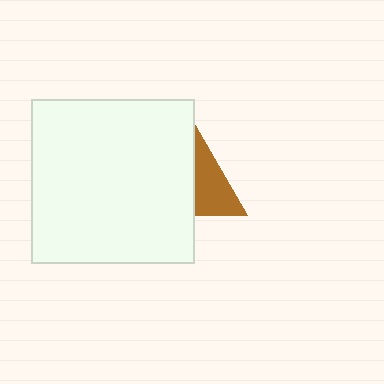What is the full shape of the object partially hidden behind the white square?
The partially hidden object is a brown triangle.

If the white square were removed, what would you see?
You would see the complete brown triangle.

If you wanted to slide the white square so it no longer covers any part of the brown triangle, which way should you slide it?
Slide it left — that is the most direct way to separate the two shapes.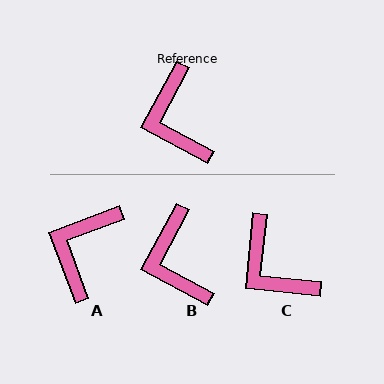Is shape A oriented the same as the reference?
No, it is off by about 41 degrees.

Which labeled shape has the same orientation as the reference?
B.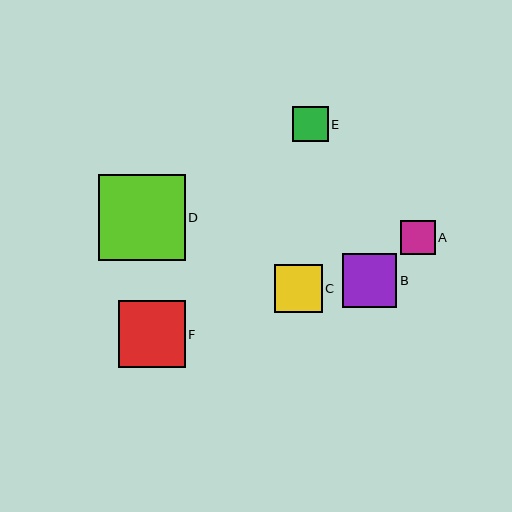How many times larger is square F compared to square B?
Square F is approximately 1.2 times the size of square B.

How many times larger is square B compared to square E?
Square B is approximately 1.5 times the size of square E.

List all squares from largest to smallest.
From largest to smallest: D, F, B, C, E, A.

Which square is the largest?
Square D is the largest with a size of approximately 86 pixels.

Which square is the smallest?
Square A is the smallest with a size of approximately 35 pixels.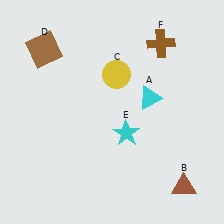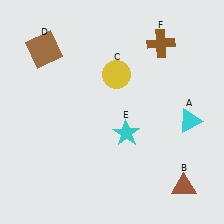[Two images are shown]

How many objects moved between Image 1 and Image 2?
1 object moved between the two images.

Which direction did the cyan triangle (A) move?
The cyan triangle (A) moved right.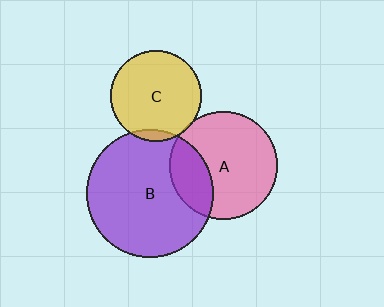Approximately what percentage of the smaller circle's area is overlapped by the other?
Approximately 5%.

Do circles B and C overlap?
Yes.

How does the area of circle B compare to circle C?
Approximately 2.0 times.